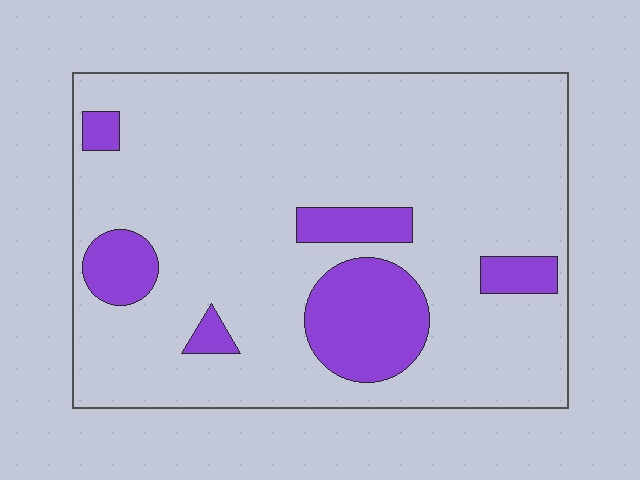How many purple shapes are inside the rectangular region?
6.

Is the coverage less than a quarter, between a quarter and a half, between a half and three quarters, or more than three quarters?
Less than a quarter.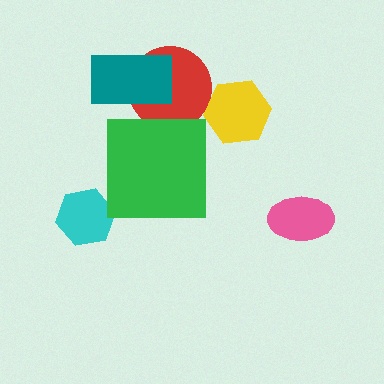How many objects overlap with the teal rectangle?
1 object overlaps with the teal rectangle.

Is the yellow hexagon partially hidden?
No, no other shape covers it.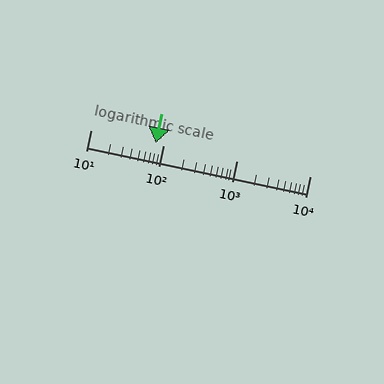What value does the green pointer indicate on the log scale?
The pointer indicates approximately 77.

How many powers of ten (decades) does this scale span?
The scale spans 3 decades, from 10 to 10000.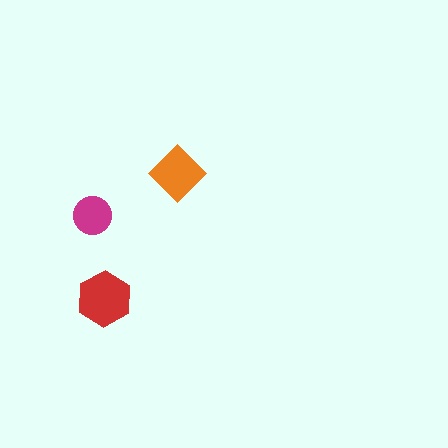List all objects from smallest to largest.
The magenta circle, the orange diamond, the red hexagon.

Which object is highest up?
The orange diamond is topmost.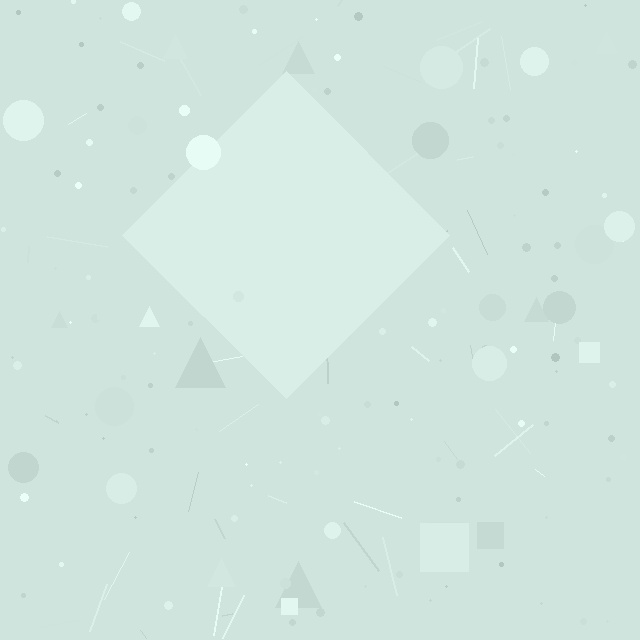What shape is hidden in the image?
A diamond is hidden in the image.